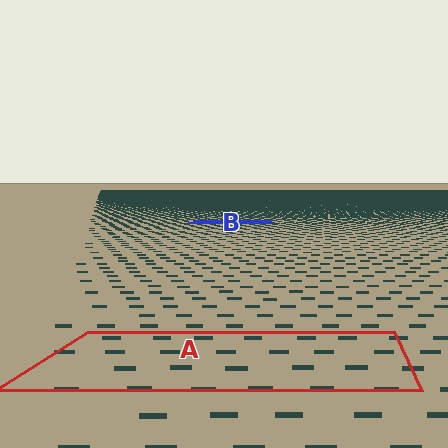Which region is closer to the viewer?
Region A is closer. The texture elements there are larger and more spread out.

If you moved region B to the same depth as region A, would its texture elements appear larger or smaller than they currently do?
They would appear larger. At a closer depth, the same texture elements are projected at a bigger on-screen size.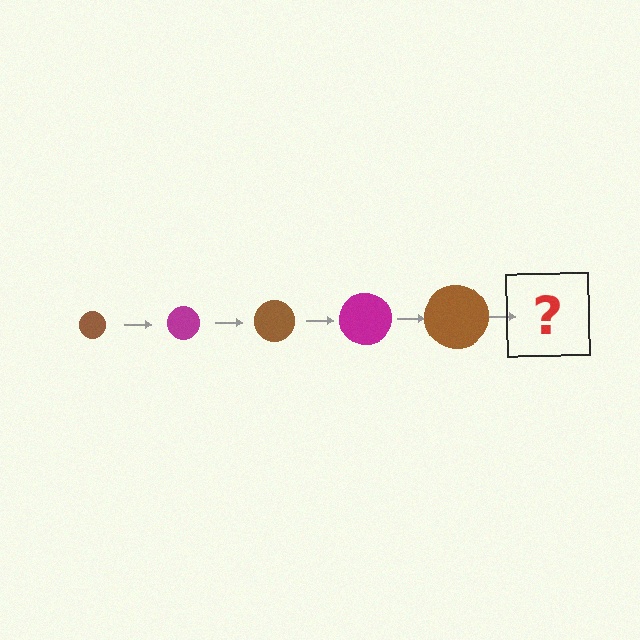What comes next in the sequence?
The next element should be a magenta circle, larger than the previous one.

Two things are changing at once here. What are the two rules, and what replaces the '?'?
The two rules are that the circle grows larger each step and the color cycles through brown and magenta. The '?' should be a magenta circle, larger than the previous one.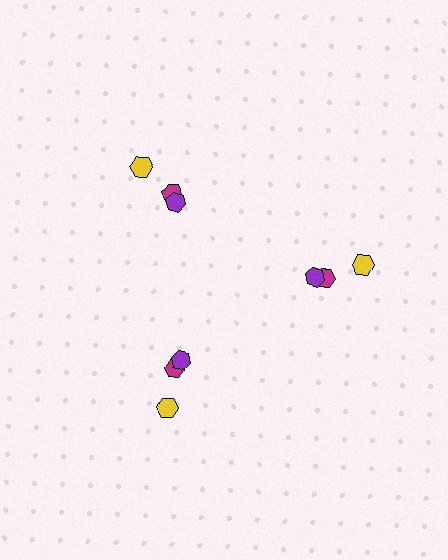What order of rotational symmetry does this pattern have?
This pattern has 3-fold rotational symmetry.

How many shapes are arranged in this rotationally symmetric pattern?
There are 9 shapes, arranged in 3 groups of 3.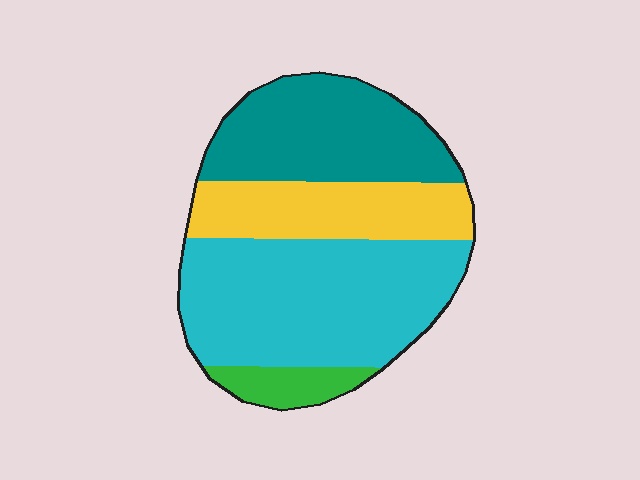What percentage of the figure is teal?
Teal takes up about one quarter (1/4) of the figure.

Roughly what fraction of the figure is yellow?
Yellow covers about 20% of the figure.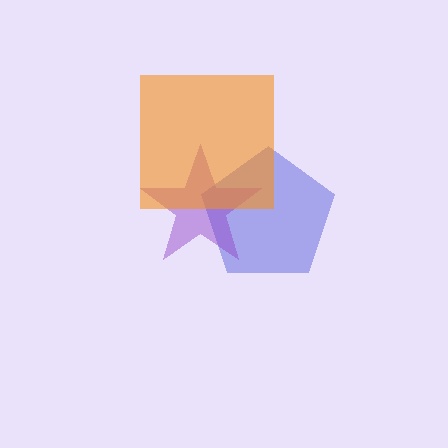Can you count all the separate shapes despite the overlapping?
Yes, there are 3 separate shapes.